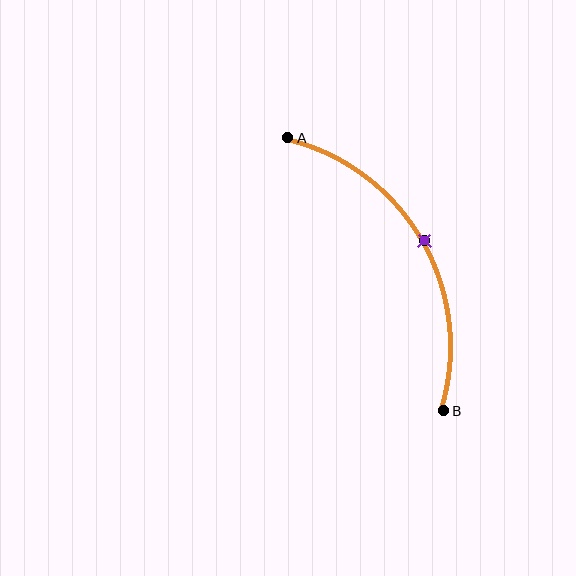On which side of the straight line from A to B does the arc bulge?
The arc bulges to the right of the straight line connecting A and B.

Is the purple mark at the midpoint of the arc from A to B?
Yes. The purple mark lies on the arc at equal arc-length from both A and B — it is the arc midpoint.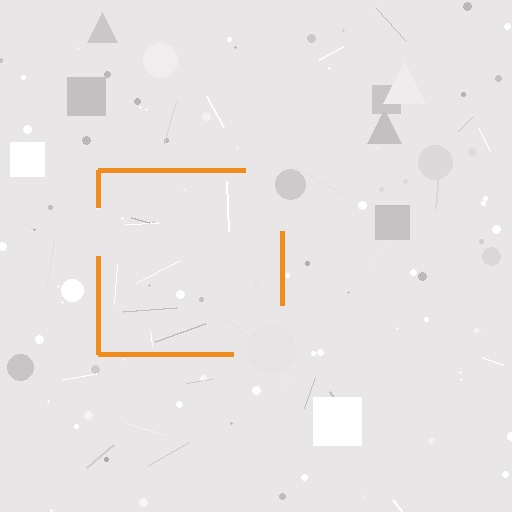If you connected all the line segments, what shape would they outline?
They would outline a square.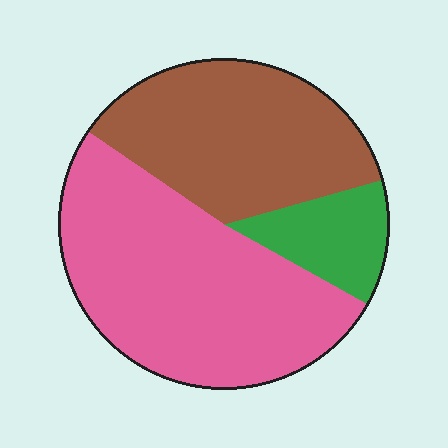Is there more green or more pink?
Pink.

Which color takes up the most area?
Pink, at roughly 50%.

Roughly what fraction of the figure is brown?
Brown covers 36% of the figure.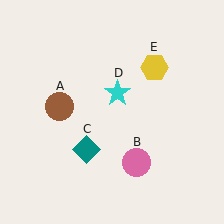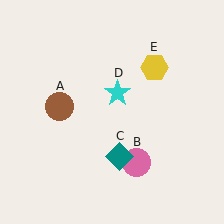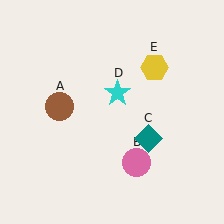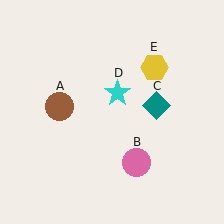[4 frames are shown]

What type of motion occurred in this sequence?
The teal diamond (object C) rotated counterclockwise around the center of the scene.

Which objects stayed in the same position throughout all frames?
Brown circle (object A) and pink circle (object B) and cyan star (object D) and yellow hexagon (object E) remained stationary.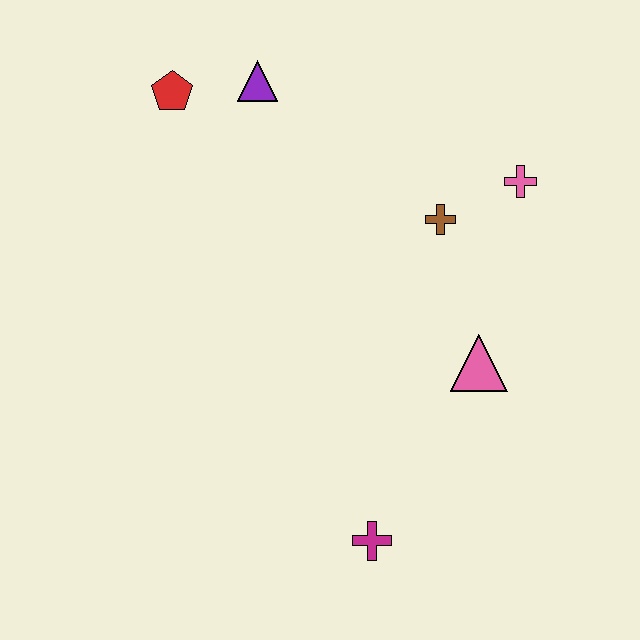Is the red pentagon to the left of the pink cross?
Yes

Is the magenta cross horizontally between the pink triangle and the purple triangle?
Yes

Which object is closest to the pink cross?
The brown cross is closest to the pink cross.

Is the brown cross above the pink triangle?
Yes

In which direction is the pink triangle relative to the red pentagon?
The pink triangle is to the right of the red pentagon.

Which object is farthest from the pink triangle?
The red pentagon is farthest from the pink triangle.